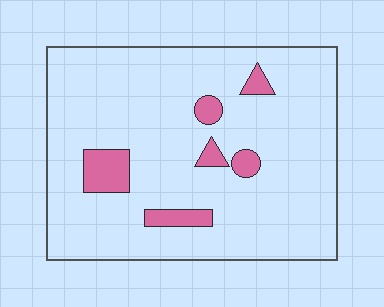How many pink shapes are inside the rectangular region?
6.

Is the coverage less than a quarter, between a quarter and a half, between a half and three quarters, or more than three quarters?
Less than a quarter.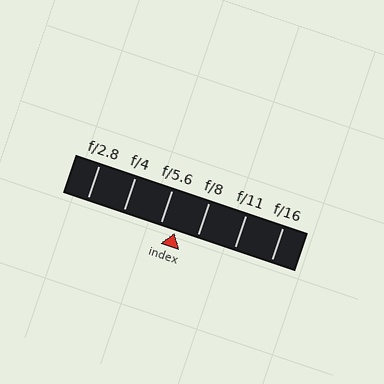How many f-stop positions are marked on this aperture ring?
There are 6 f-stop positions marked.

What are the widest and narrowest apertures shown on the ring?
The widest aperture shown is f/2.8 and the narrowest is f/16.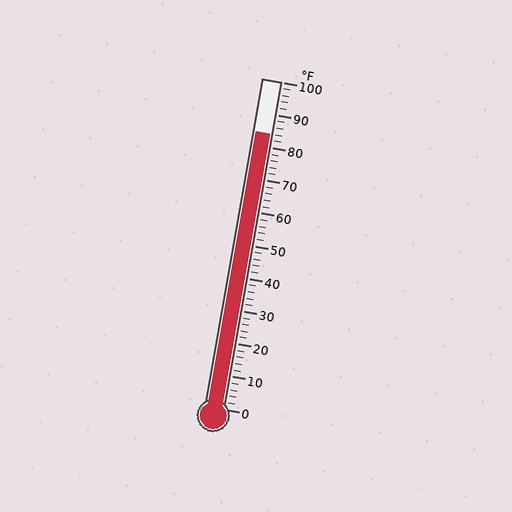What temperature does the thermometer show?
The thermometer shows approximately 84°F.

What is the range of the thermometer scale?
The thermometer scale ranges from 0°F to 100°F.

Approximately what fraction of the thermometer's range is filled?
The thermometer is filled to approximately 85% of its range.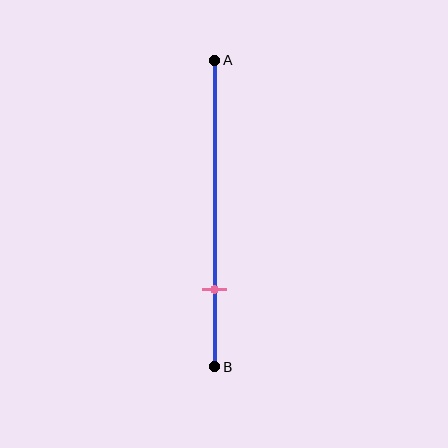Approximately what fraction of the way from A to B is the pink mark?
The pink mark is approximately 75% of the way from A to B.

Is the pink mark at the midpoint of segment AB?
No, the mark is at about 75% from A, not at the 50% midpoint.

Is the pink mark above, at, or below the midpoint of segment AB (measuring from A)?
The pink mark is below the midpoint of segment AB.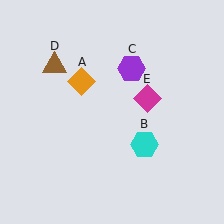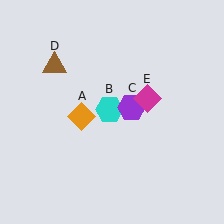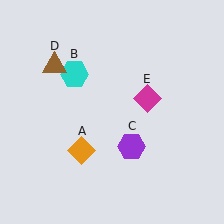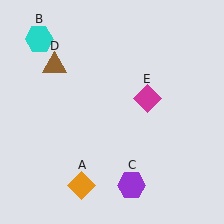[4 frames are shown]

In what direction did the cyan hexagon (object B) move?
The cyan hexagon (object B) moved up and to the left.